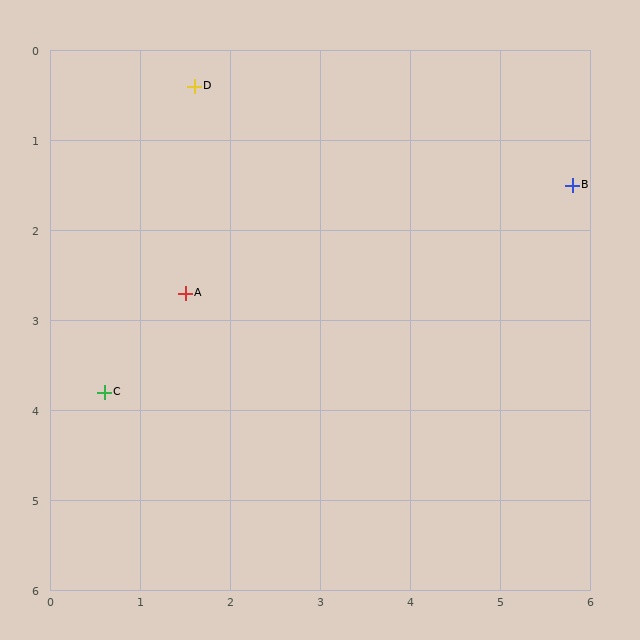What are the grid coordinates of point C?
Point C is at approximately (0.6, 3.8).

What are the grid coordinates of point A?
Point A is at approximately (1.5, 2.7).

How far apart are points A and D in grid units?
Points A and D are about 2.3 grid units apart.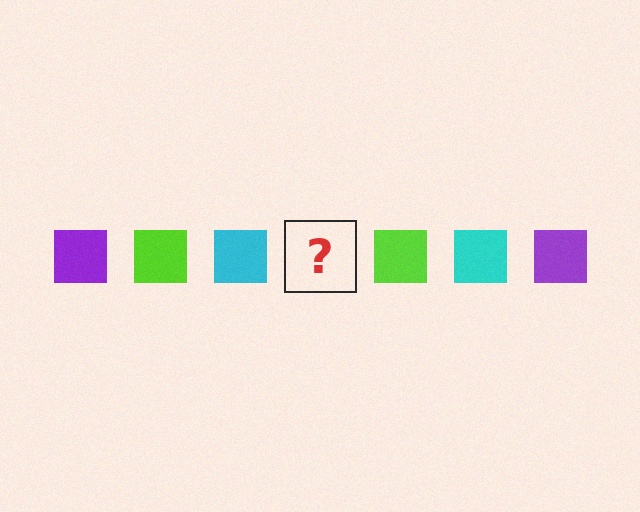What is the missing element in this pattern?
The missing element is a purple square.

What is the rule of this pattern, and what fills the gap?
The rule is that the pattern cycles through purple, lime, cyan squares. The gap should be filled with a purple square.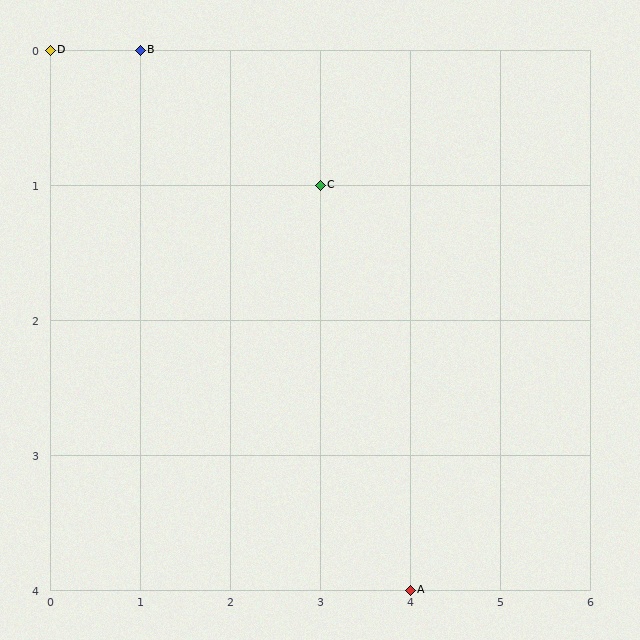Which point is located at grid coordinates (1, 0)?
Point B is at (1, 0).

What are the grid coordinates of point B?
Point B is at grid coordinates (1, 0).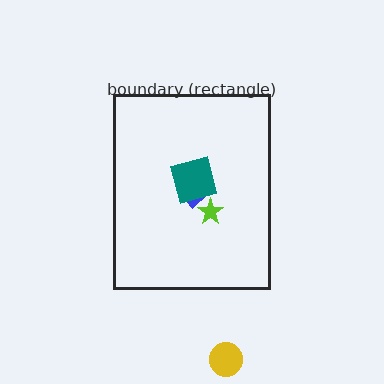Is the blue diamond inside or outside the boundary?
Inside.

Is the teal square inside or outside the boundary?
Inside.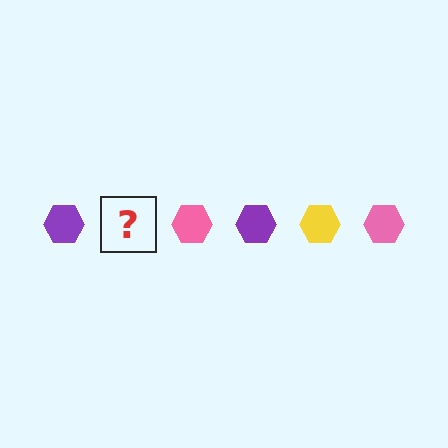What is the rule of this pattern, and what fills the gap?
The rule is that the pattern cycles through purple, yellow, pink hexagons. The gap should be filled with a yellow hexagon.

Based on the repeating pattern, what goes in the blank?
The blank should be a yellow hexagon.